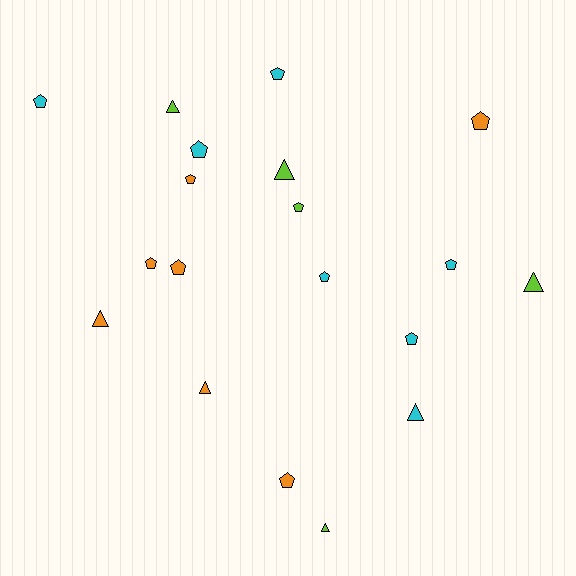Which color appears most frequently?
Cyan, with 7 objects.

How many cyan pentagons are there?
There are 6 cyan pentagons.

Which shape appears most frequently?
Pentagon, with 12 objects.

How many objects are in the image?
There are 19 objects.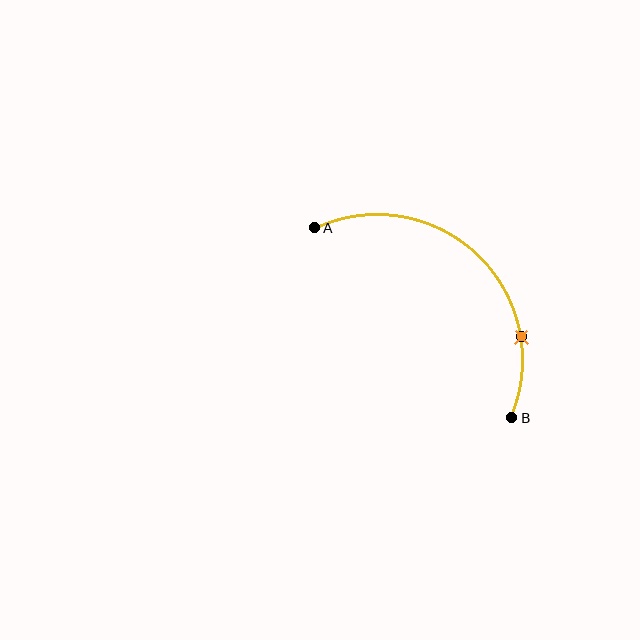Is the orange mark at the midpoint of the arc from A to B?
No. The orange mark lies on the arc but is closer to endpoint B. The arc midpoint would be at the point on the curve equidistant along the arc from both A and B.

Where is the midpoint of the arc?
The arc midpoint is the point on the curve farthest from the straight line joining A and B. It sits above and to the right of that line.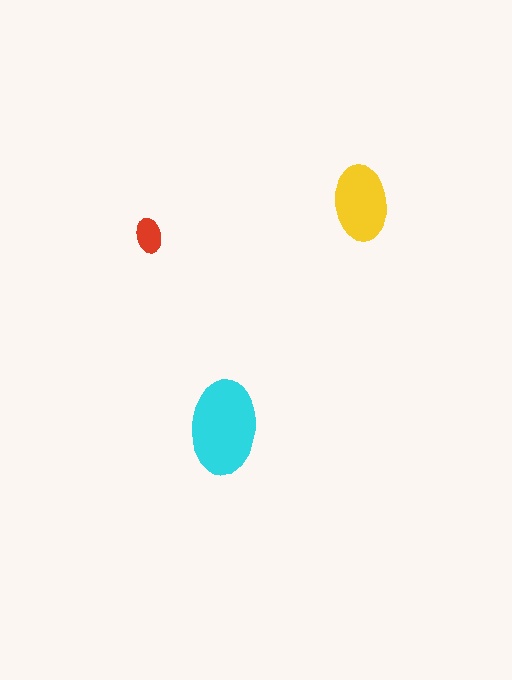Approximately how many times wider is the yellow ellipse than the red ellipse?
About 2 times wider.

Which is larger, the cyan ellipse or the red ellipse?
The cyan one.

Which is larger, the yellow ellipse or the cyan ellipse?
The cyan one.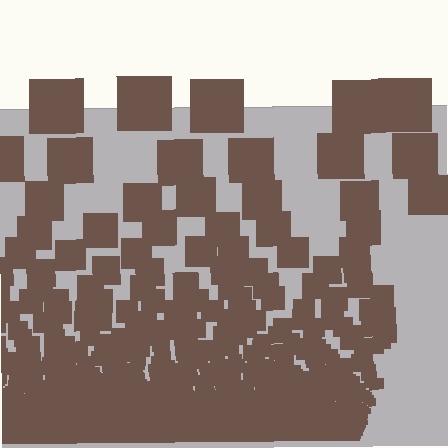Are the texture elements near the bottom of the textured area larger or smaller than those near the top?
Smaller. The gradient is inverted — elements near the bottom are smaller and denser.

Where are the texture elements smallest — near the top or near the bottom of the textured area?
Near the bottom.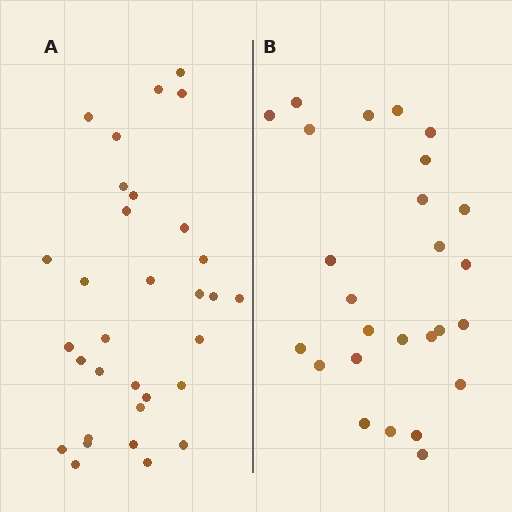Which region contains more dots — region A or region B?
Region A (the left region) has more dots.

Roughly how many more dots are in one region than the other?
Region A has about 6 more dots than region B.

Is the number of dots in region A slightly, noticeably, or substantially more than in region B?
Region A has only slightly more — the two regions are fairly close. The ratio is roughly 1.2 to 1.